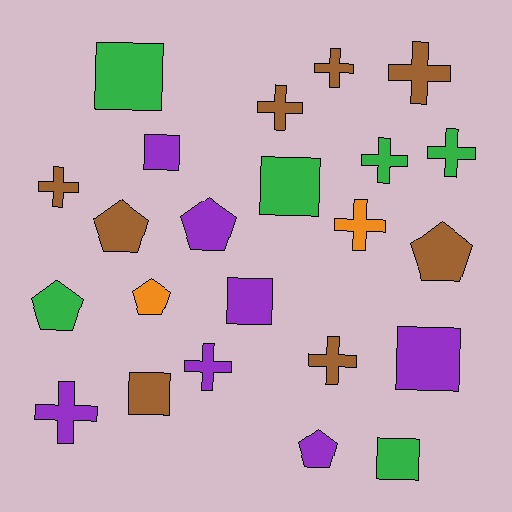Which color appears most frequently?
Brown, with 8 objects.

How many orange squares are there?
There are no orange squares.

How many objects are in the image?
There are 23 objects.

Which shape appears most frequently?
Cross, with 10 objects.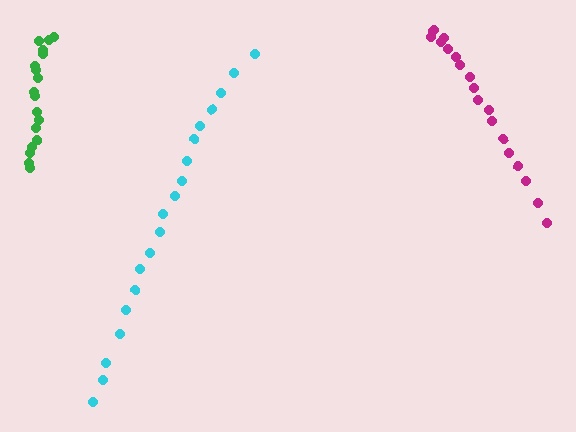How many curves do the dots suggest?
There are 3 distinct paths.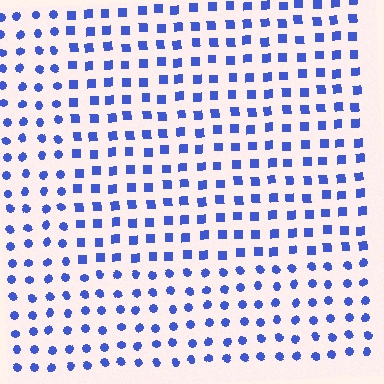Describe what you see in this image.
The image is filled with small blue elements arranged in a uniform grid. A rectangle-shaped region contains squares, while the surrounding area contains circles. The boundary is defined purely by the change in element shape.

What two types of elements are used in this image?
The image uses squares inside the rectangle region and circles outside it.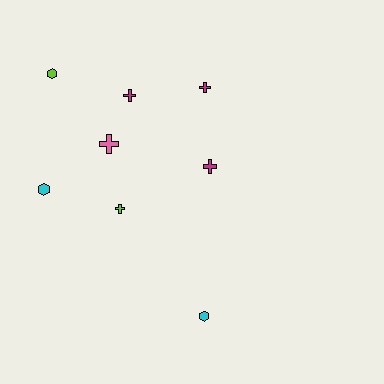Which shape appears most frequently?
Cross, with 5 objects.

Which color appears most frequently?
Magenta, with 3 objects.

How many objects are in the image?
There are 8 objects.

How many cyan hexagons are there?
There are 2 cyan hexagons.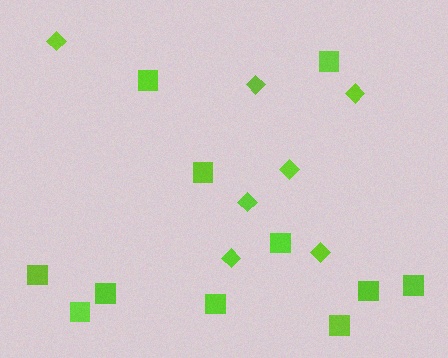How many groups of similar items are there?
There are 2 groups: one group of diamonds (7) and one group of squares (11).